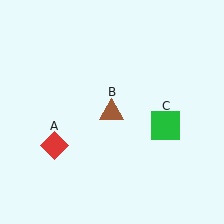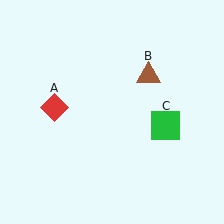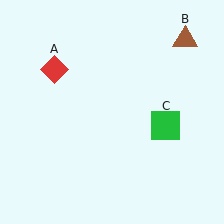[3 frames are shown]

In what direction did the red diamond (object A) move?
The red diamond (object A) moved up.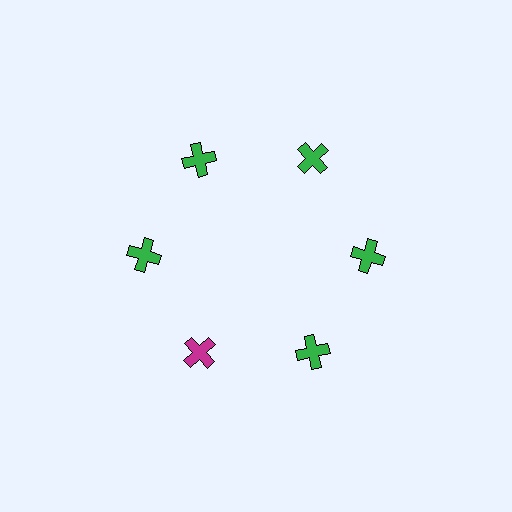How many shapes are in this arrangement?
There are 6 shapes arranged in a ring pattern.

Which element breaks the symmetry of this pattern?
The magenta cross at roughly the 7 o'clock position breaks the symmetry. All other shapes are green crosses.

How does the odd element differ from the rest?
It has a different color: magenta instead of green.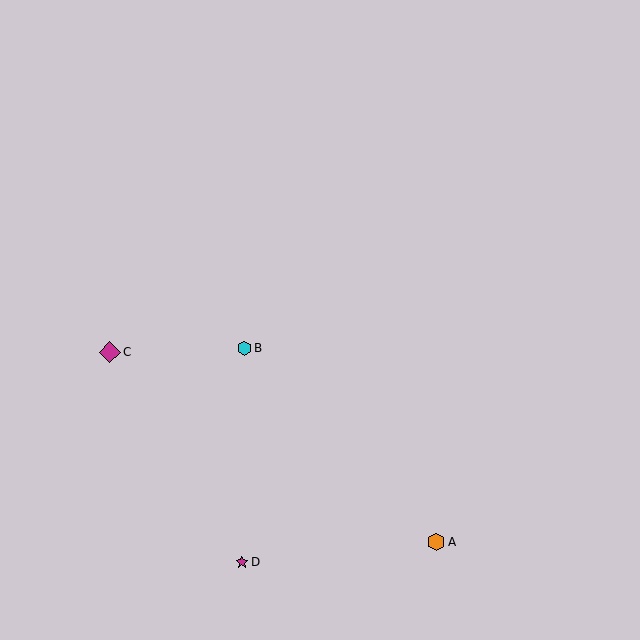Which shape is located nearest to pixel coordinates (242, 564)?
The magenta star (labeled D) at (242, 562) is nearest to that location.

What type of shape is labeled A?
Shape A is an orange hexagon.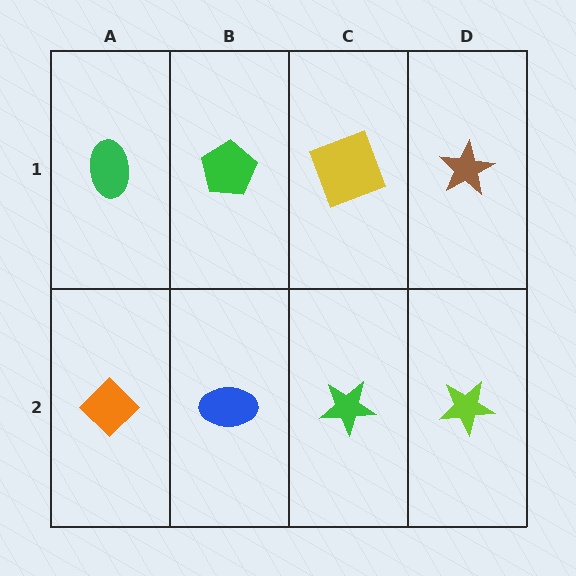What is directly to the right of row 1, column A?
A green pentagon.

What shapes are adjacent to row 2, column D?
A brown star (row 1, column D), a green star (row 2, column C).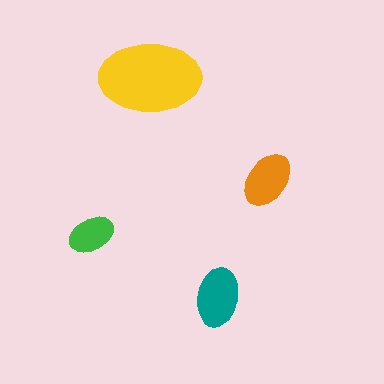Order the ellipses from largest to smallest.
the yellow one, the teal one, the orange one, the green one.